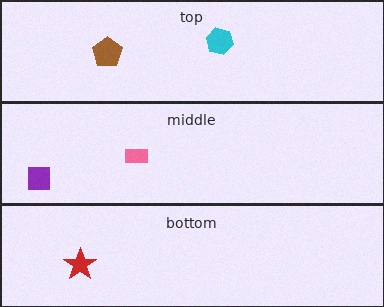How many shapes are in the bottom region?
1.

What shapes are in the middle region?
The pink rectangle, the purple square.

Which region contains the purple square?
The middle region.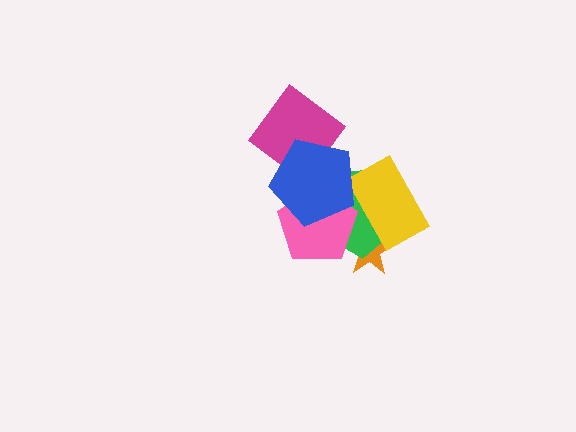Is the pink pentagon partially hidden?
Yes, it is partially covered by another shape.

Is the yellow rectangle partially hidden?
Yes, it is partially covered by another shape.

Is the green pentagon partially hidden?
Yes, it is partially covered by another shape.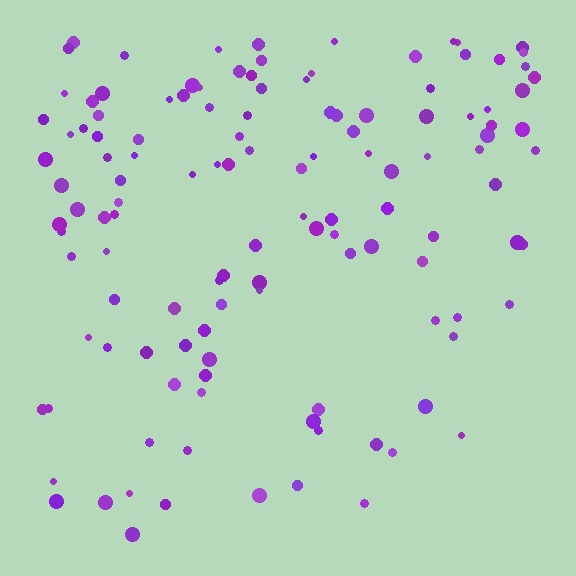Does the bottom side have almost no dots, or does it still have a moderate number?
Still a moderate number, just noticeably fewer than the top.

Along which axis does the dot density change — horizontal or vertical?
Vertical.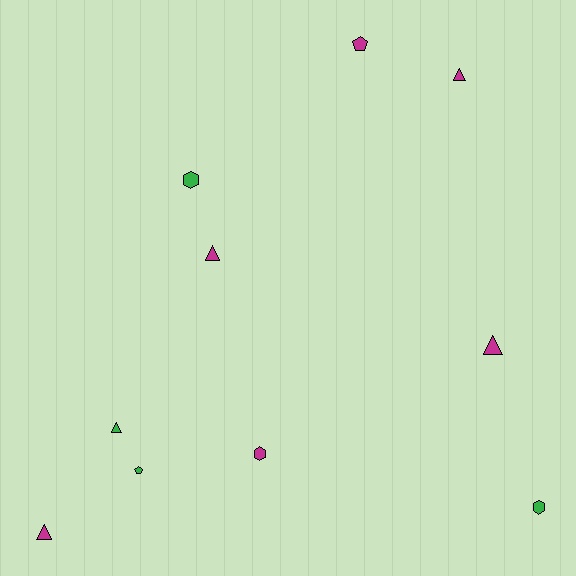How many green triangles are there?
There is 1 green triangle.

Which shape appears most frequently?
Triangle, with 5 objects.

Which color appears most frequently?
Magenta, with 6 objects.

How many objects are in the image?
There are 10 objects.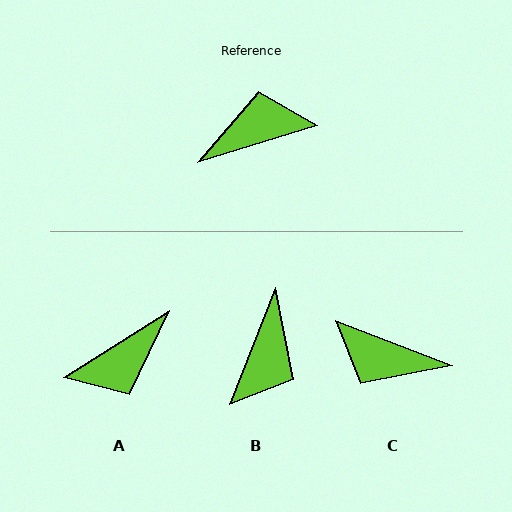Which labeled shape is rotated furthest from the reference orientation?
A, about 165 degrees away.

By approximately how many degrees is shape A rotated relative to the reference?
Approximately 165 degrees clockwise.